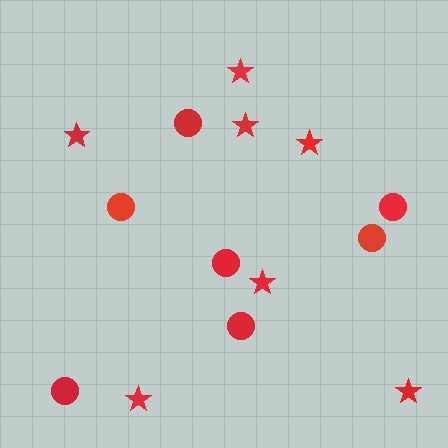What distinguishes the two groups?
There are 2 groups: one group of circles (7) and one group of stars (7).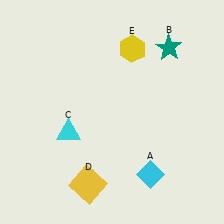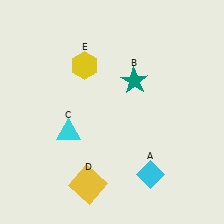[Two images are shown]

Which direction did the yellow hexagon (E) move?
The yellow hexagon (E) moved left.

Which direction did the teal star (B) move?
The teal star (B) moved left.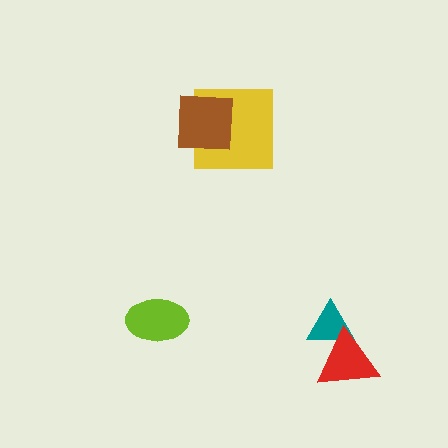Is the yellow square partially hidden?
Yes, it is partially covered by another shape.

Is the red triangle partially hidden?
No, no other shape covers it.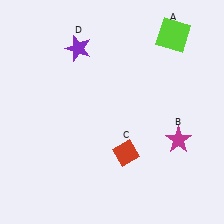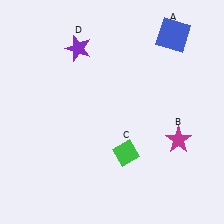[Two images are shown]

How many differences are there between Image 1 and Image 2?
There are 2 differences between the two images.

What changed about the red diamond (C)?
In Image 1, C is red. In Image 2, it changed to green.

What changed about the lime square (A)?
In Image 1, A is lime. In Image 2, it changed to blue.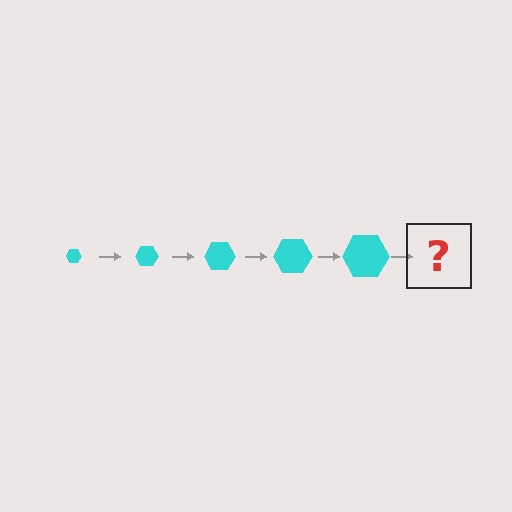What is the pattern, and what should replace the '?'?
The pattern is that the hexagon gets progressively larger each step. The '?' should be a cyan hexagon, larger than the previous one.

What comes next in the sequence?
The next element should be a cyan hexagon, larger than the previous one.